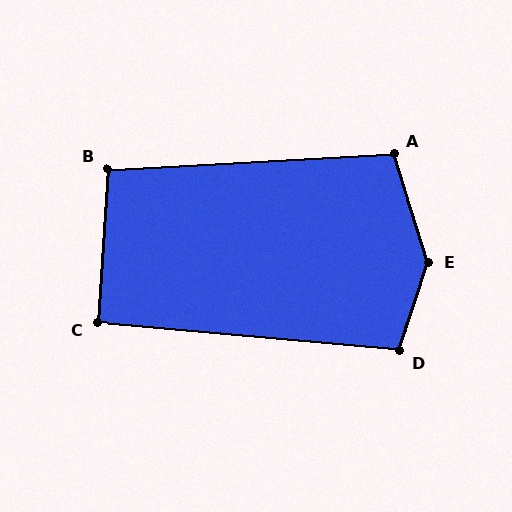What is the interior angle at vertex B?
Approximately 97 degrees (obtuse).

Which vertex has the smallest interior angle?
C, at approximately 92 degrees.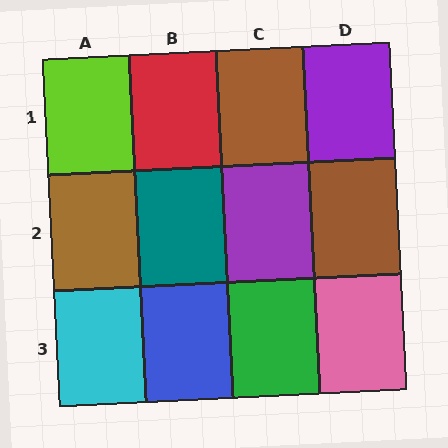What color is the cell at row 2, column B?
Teal.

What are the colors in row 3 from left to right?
Cyan, blue, green, pink.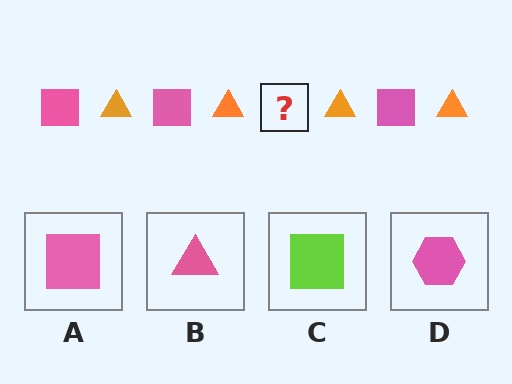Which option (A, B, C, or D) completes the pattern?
A.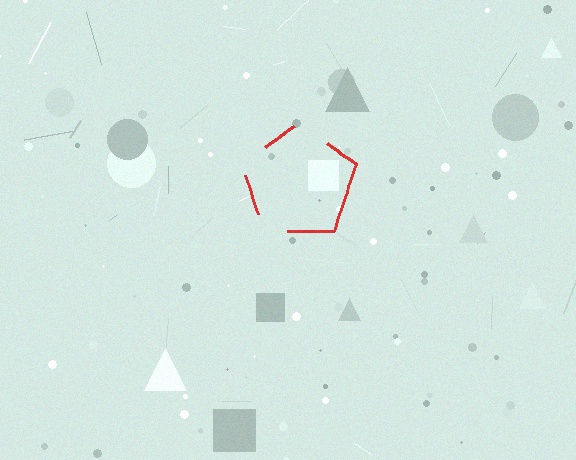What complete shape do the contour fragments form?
The contour fragments form a pentagon.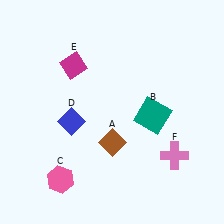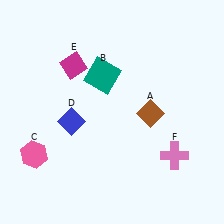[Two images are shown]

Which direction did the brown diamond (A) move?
The brown diamond (A) moved right.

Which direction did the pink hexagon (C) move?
The pink hexagon (C) moved left.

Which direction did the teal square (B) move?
The teal square (B) moved left.